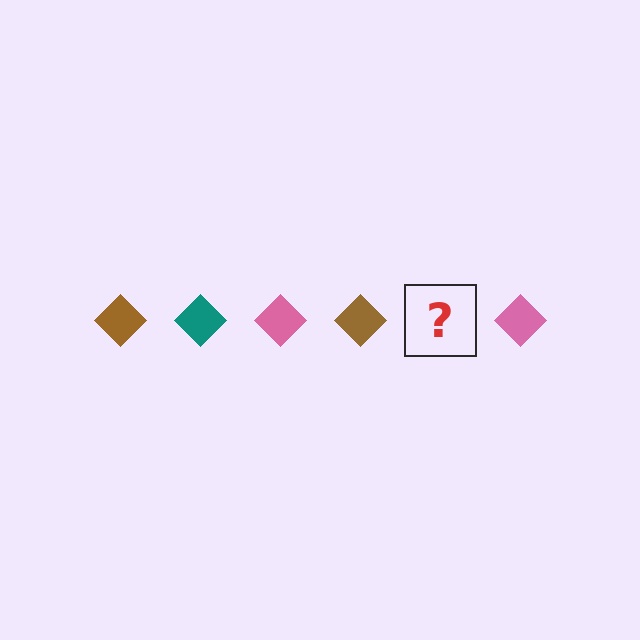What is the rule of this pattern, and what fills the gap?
The rule is that the pattern cycles through brown, teal, pink diamonds. The gap should be filled with a teal diamond.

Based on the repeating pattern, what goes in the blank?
The blank should be a teal diamond.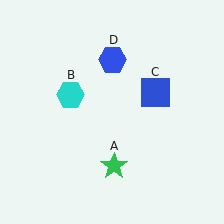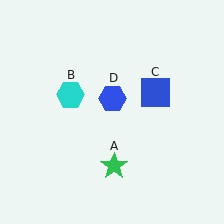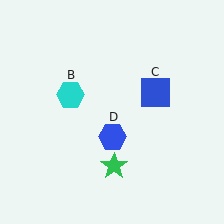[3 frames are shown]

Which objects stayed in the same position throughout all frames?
Green star (object A) and cyan hexagon (object B) and blue square (object C) remained stationary.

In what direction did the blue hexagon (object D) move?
The blue hexagon (object D) moved down.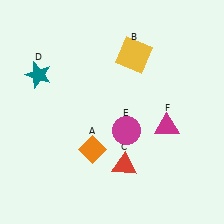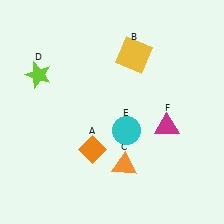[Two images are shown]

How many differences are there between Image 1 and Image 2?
There are 3 differences between the two images.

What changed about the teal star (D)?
In Image 1, D is teal. In Image 2, it changed to lime.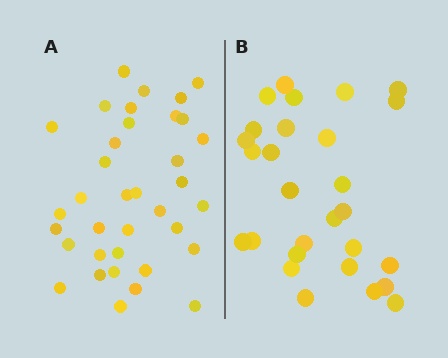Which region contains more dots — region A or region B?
Region A (the left region) has more dots.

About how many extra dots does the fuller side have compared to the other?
Region A has roughly 8 or so more dots than region B.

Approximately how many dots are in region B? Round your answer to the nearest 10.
About 30 dots. (The exact count is 28, which rounds to 30.)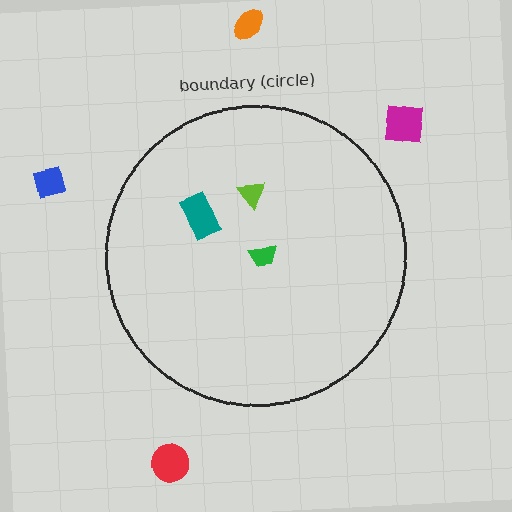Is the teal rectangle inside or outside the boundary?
Inside.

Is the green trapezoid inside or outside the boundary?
Inside.